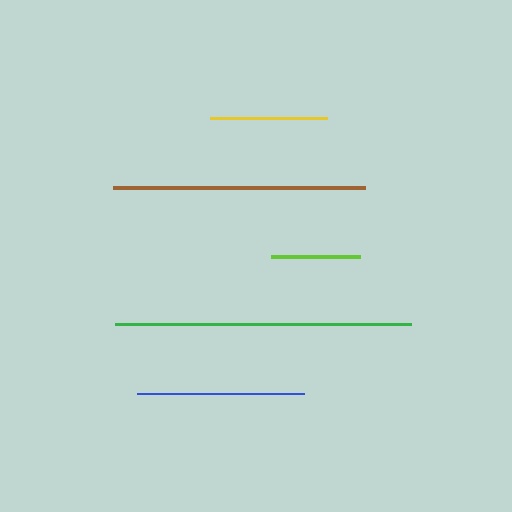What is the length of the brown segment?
The brown segment is approximately 252 pixels long.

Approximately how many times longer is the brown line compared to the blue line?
The brown line is approximately 1.5 times the length of the blue line.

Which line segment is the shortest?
The lime line is the shortest at approximately 89 pixels.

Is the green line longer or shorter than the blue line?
The green line is longer than the blue line.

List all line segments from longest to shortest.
From longest to shortest: green, brown, blue, yellow, lime.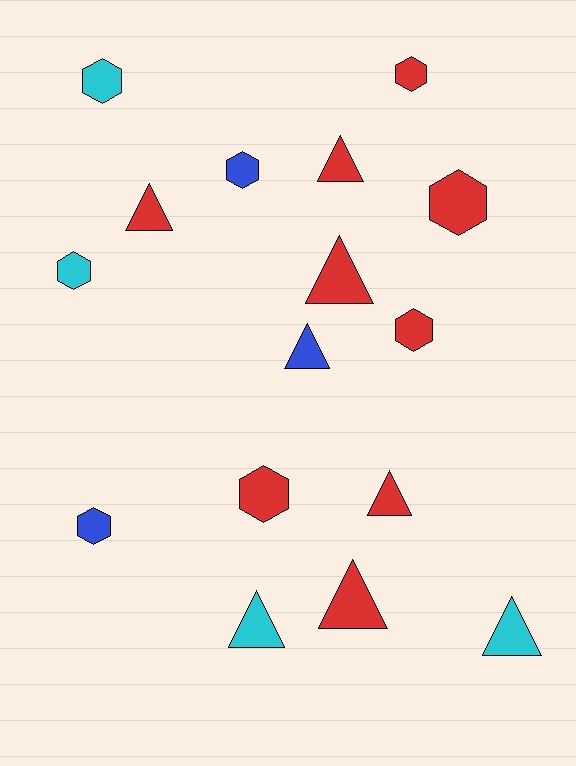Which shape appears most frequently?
Triangle, with 8 objects.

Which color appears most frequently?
Red, with 9 objects.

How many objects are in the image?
There are 16 objects.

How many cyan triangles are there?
There are 2 cyan triangles.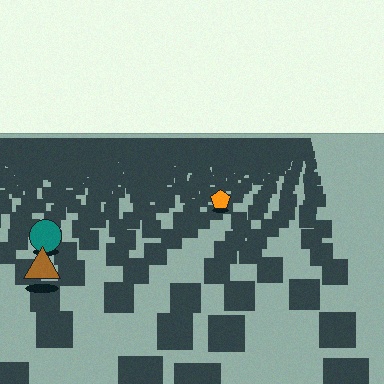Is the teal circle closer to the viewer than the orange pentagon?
Yes. The teal circle is closer — you can tell from the texture gradient: the ground texture is coarser near it.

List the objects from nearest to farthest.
From nearest to farthest: the brown triangle, the teal circle, the orange pentagon.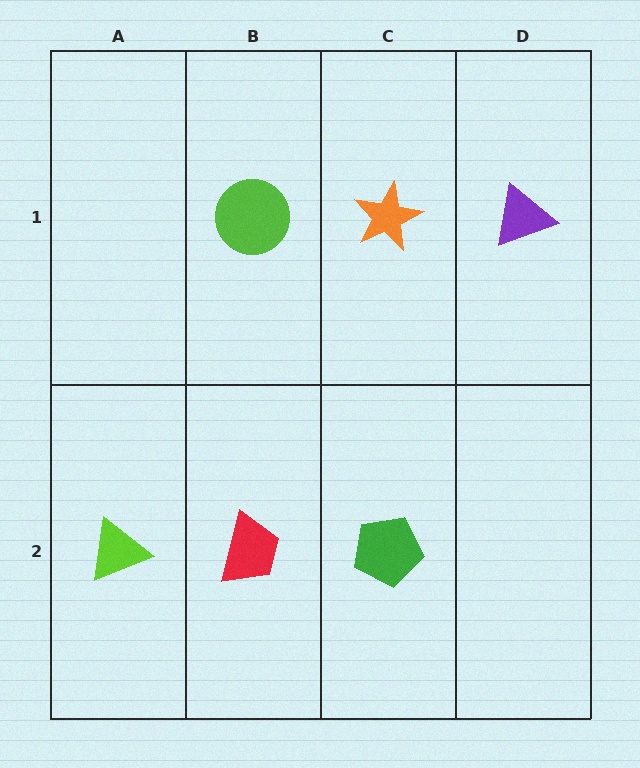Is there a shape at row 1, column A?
No, that cell is empty.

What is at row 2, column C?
A green pentagon.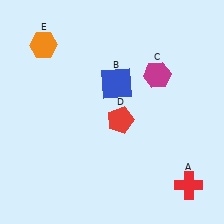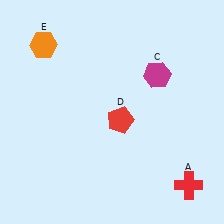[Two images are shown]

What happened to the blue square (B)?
The blue square (B) was removed in Image 2. It was in the top-right area of Image 1.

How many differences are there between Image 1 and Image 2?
There is 1 difference between the two images.